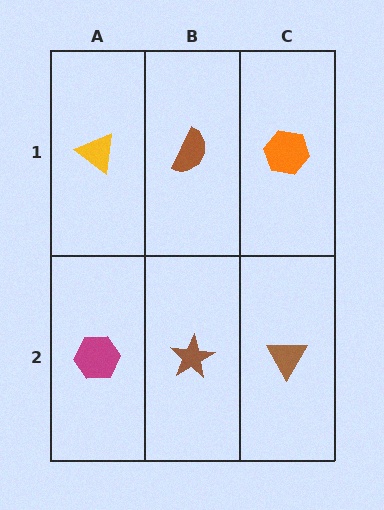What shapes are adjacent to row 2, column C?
An orange hexagon (row 1, column C), a brown star (row 2, column B).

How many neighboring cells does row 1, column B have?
3.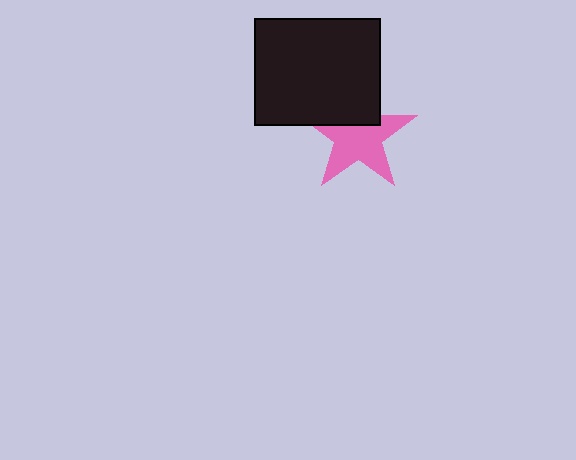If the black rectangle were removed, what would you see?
You would see the complete pink star.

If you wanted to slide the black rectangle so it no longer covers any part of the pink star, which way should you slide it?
Slide it up — that is the most direct way to separate the two shapes.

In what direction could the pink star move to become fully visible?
The pink star could move down. That would shift it out from behind the black rectangle entirely.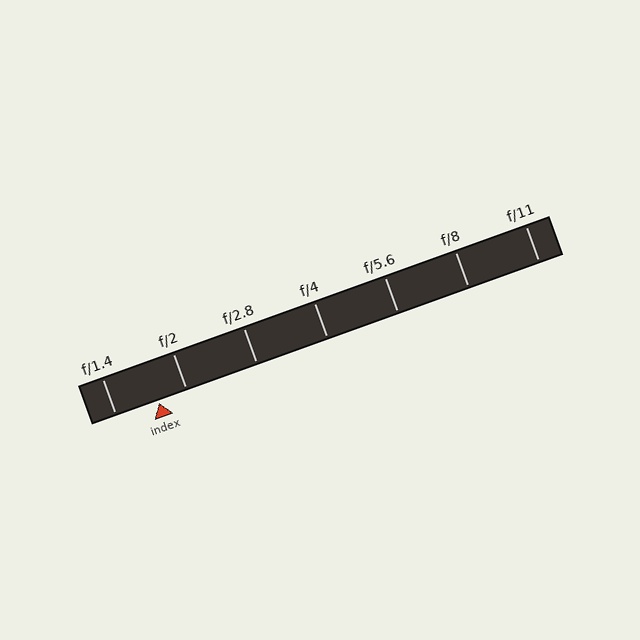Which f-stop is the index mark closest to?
The index mark is closest to f/2.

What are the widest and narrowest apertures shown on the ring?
The widest aperture shown is f/1.4 and the narrowest is f/11.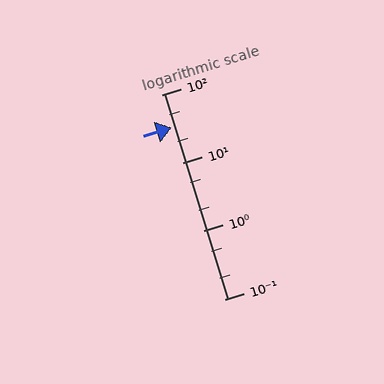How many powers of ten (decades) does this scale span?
The scale spans 3 decades, from 0.1 to 100.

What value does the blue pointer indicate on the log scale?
The pointer indicates approximately 33.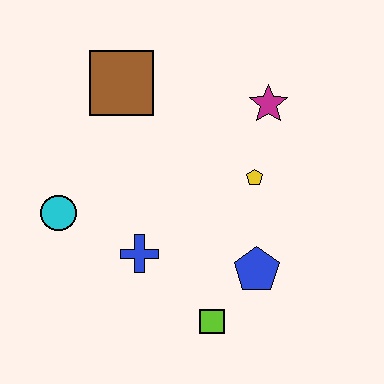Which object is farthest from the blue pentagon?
The brown square is farthest from the blue pentagon.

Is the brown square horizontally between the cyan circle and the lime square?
Yes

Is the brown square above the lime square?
Yes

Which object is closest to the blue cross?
The cyan circle is closest to the blue cross.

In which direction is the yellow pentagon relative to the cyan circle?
The yellow pentagon is to the right of the cyan circle.